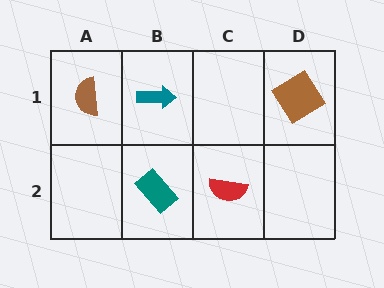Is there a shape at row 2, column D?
No, that cell is empty.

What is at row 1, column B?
A teal arrow.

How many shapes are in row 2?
2 shapes.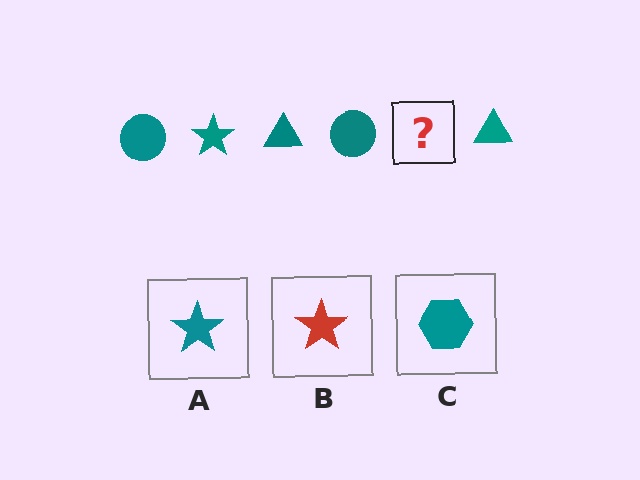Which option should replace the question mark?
Option A.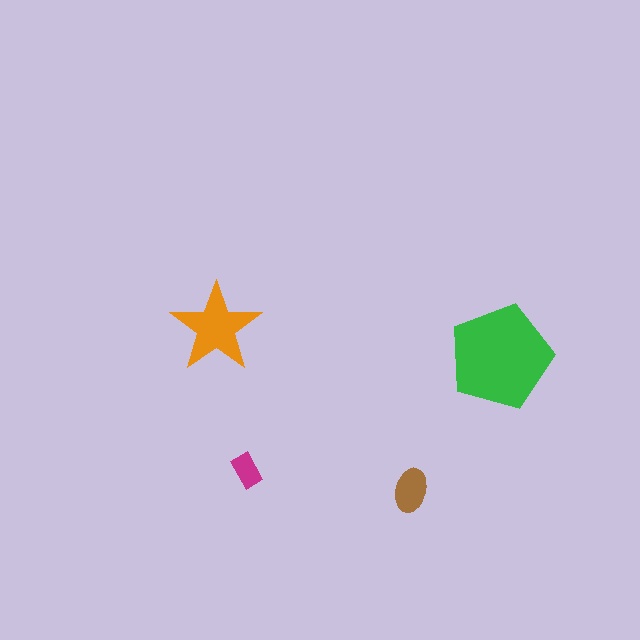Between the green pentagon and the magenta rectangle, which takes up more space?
The green pentagon.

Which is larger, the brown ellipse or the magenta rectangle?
The brown ellipse.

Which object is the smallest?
The magenta rectangle.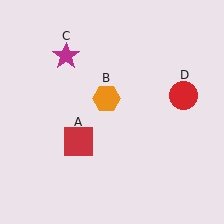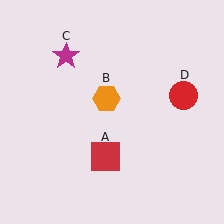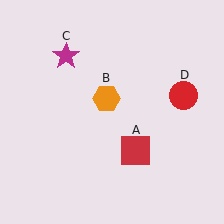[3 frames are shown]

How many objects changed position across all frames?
1 object changed position: red square (object A).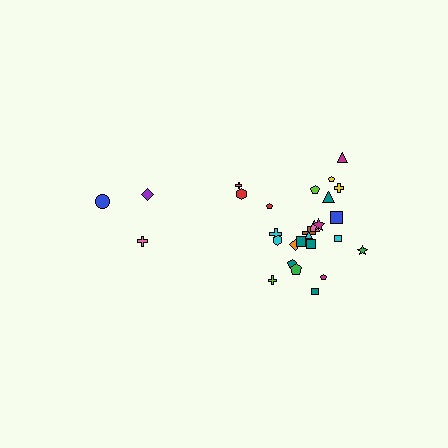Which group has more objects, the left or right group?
The right group.